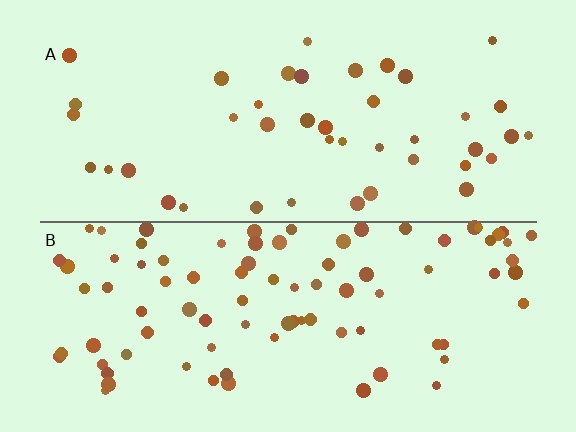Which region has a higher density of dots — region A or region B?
B (the bottom).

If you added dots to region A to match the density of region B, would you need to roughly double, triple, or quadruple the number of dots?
Approximately double.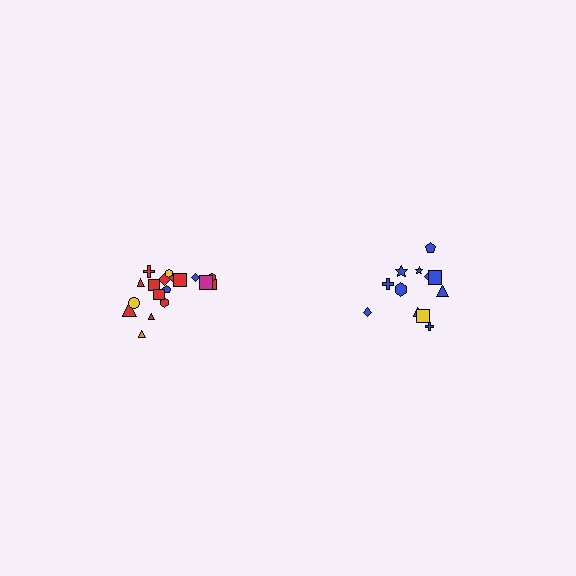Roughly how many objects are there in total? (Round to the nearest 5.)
Roughly 30 objects in total.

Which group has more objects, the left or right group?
The left group.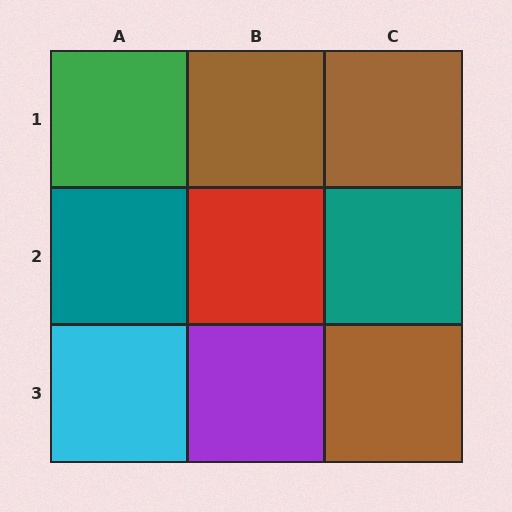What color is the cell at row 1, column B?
Brown.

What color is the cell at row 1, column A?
Green.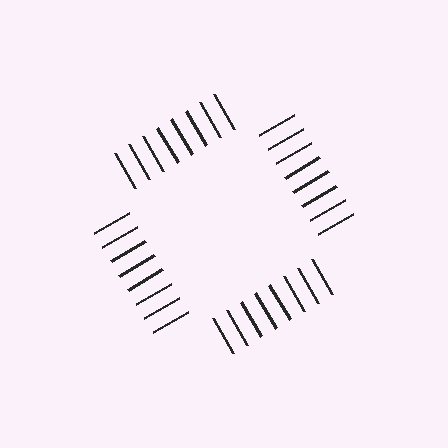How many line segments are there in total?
32 — 8 along each of the 4 edges.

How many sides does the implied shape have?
4 sides — the line-ends trace a square.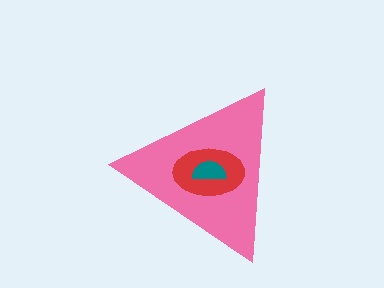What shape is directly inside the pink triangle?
The red ellipse.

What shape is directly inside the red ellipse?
The teal semicircle.